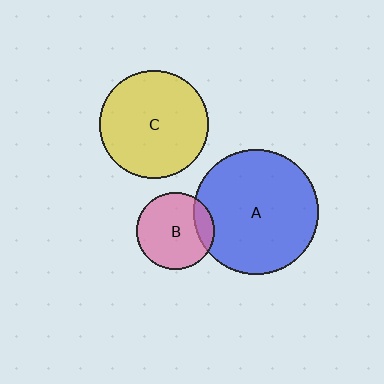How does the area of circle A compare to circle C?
Approximately 1.3 times.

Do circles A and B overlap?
Yes.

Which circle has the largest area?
Circle A (blue).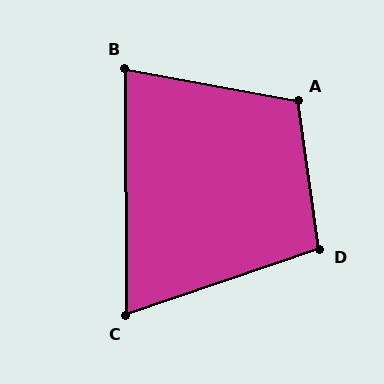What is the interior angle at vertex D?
Approximately 101 degrees (obtuse).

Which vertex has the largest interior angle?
A, at approximately 109 degrees.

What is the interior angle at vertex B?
Approximately 79 degrees (acute).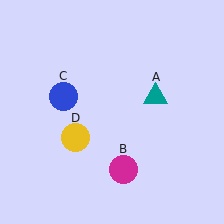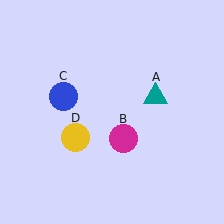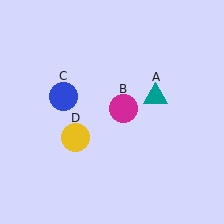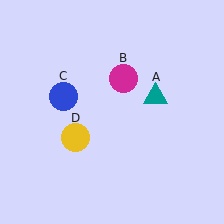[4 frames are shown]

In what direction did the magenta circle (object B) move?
The magenta circle (object B) moved up.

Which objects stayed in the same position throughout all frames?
Teal triangle (object A) and blue circle (object C) and yellow circle (object D) remained stationary.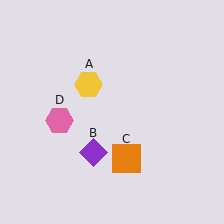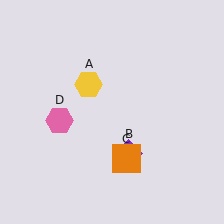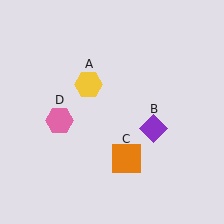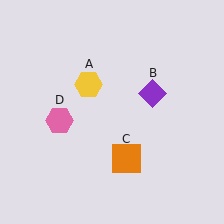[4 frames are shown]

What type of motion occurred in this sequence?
The purple diamond (object B) rotated counterclockwise around the center of the scene.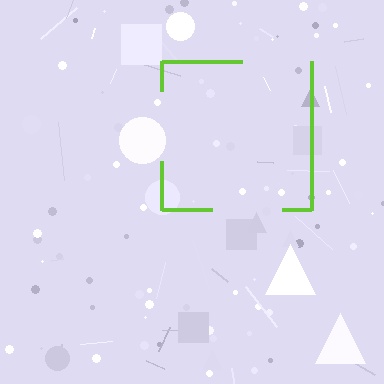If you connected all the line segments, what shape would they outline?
They would outline a square.